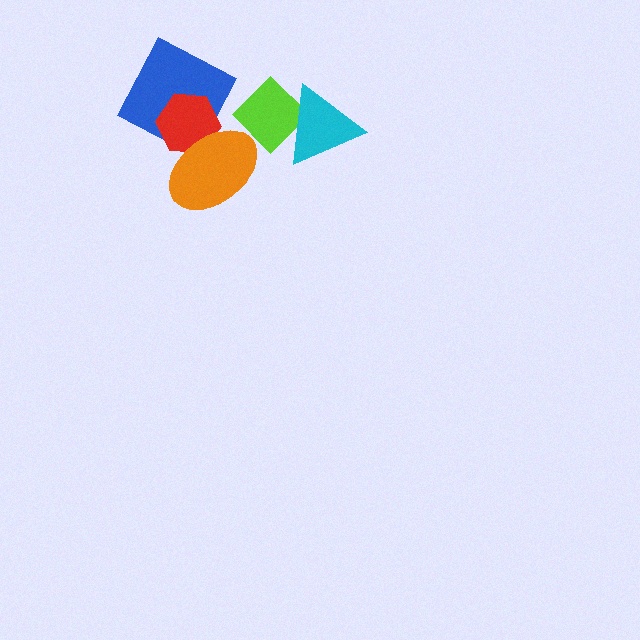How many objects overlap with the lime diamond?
1 object overlaps with the lime diamond.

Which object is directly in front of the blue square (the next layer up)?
The red hexagon is directly in front of the blue square.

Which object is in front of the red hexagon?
The orange ellipse is in front of the red hexagon.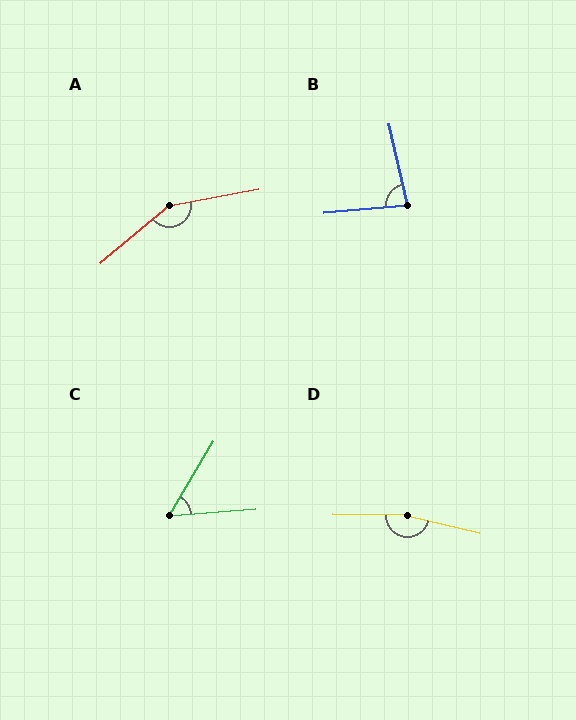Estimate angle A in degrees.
Approximately 150 degrees.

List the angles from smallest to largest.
C (55°), B (82°), A (150°), D (166°).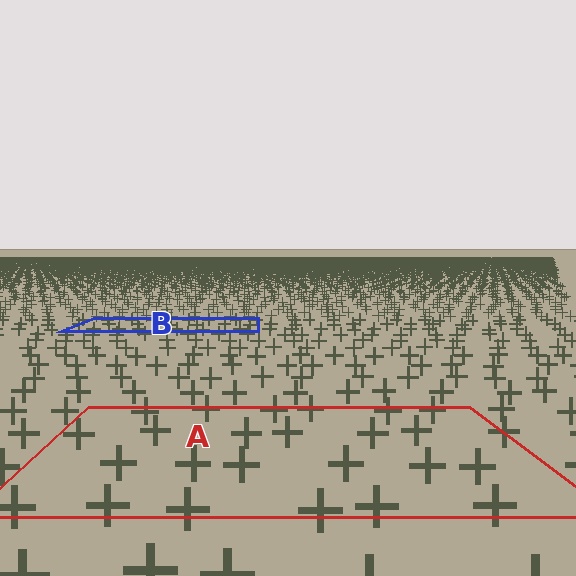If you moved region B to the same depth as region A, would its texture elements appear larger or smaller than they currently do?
They would appear larger. At a closer depth, the same texture elements are projected at a bigger on-screen size.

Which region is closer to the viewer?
Region A is closer. The texture elements there are larger and more spread out.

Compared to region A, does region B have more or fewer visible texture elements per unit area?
Region B has more texture elements per unit area — they are packed more densely because it is farther away.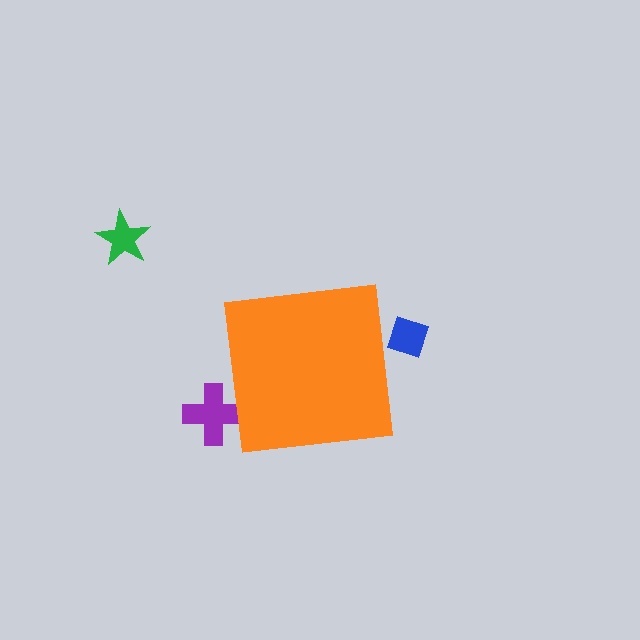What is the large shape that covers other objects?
An orange square.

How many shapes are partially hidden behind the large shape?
2 shapes are partially hidden.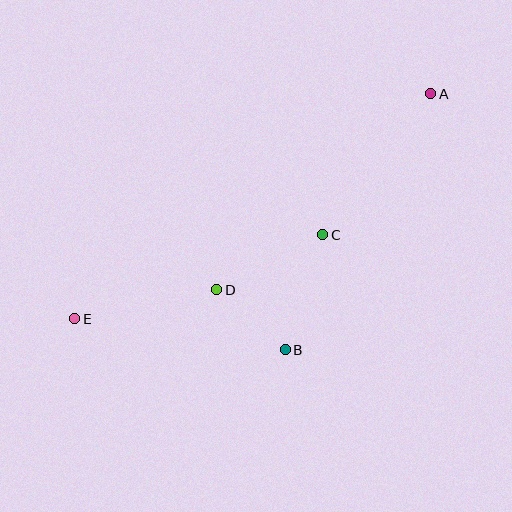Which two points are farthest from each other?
Points A and E are farthest from each other.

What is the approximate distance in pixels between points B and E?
The distance between B and E is approximately 213 pixels.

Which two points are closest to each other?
Points B and D are closest to each other.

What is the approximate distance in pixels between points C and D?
The distance between C and D is approximately 120 pixels.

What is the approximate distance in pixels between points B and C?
The distance between B and C is approximately 121 pixels.